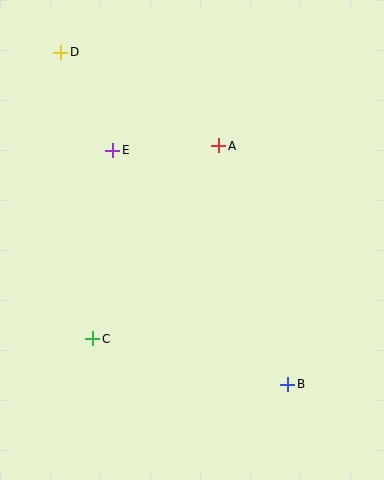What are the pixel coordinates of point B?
Point B is at (288, 384).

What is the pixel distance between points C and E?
The distance between C and E is 189 pixels.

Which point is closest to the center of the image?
Point A at (219, 146) is closest to the center.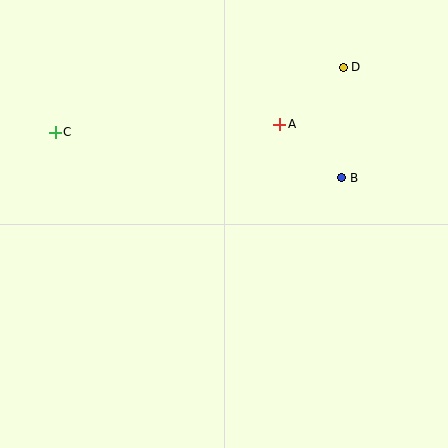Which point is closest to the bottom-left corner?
Point C is closest to the bottom-left corner.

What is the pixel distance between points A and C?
The distance between A and C is 225 pixels.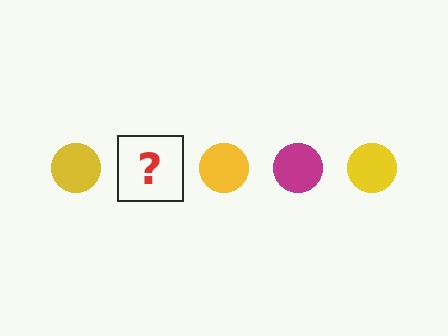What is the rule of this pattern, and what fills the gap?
The rule is that the pattern cycles through yellow, magenta circles. The gap should be filled with a magenta circle.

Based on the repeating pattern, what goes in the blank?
The blank should be a magenta circle.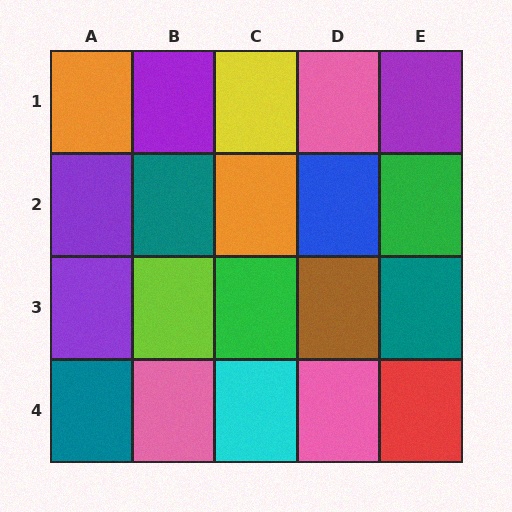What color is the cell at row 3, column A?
Purple.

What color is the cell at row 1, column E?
Purple.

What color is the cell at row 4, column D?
Pink.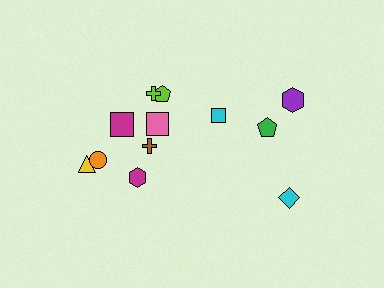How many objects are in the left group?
There are 8 objects.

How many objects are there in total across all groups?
There are 12 objects.